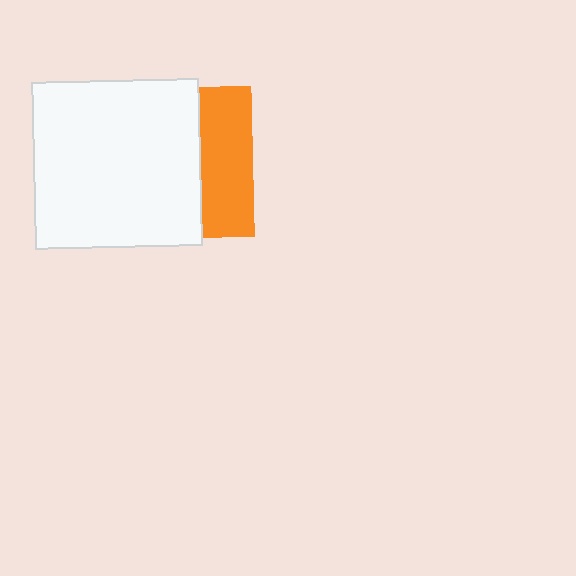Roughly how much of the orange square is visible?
A small part of it is visible (roughly 35%).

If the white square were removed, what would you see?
You would see the complete orange square.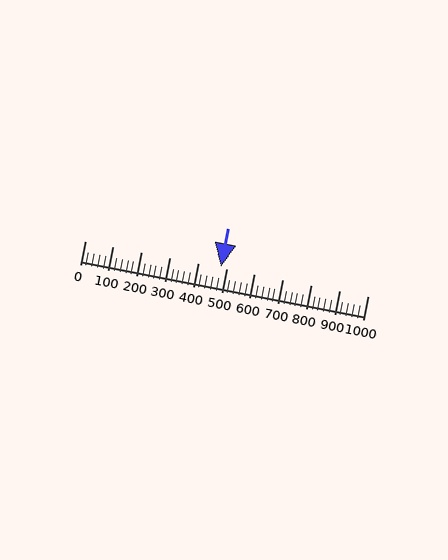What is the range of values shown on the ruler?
The ruler shows values from 0 to 1000.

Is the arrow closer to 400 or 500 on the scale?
The arrow is closer to 500.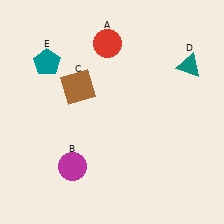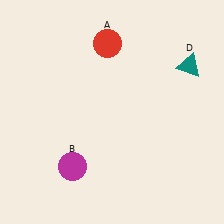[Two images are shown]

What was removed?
The brown square (C), the teal pentagon (E) were removed in Image 2.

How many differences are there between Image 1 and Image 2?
There are 2 differences between the two images.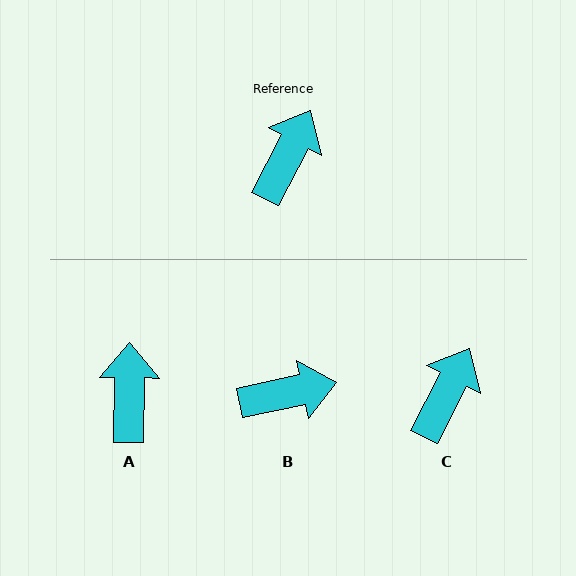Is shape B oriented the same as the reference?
No, it is off by about 51 degrees.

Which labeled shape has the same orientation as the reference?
C.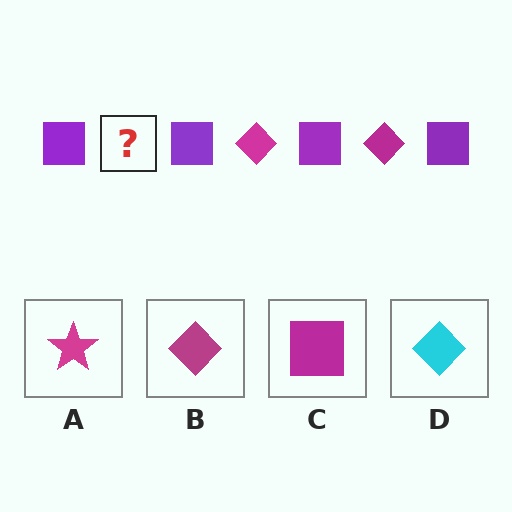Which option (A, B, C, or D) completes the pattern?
B.